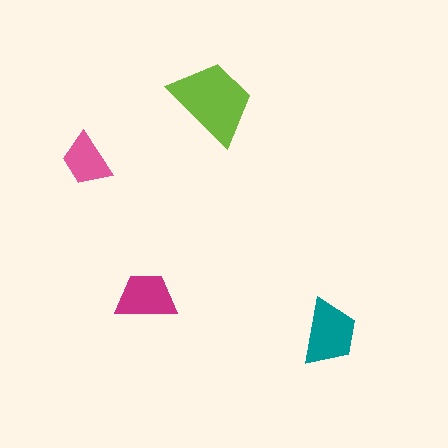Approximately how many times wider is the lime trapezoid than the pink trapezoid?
About 1.5 times wider.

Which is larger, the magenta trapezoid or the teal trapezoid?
The teal one.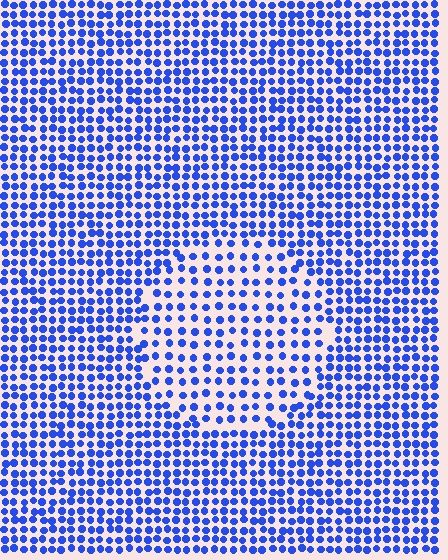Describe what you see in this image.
The image contains small blue elements arranged at two different densities. A circle-shaped region is visible where the elements are less densely packed than the surrounding area.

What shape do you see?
I see a circle.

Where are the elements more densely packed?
The elements are more densely packed outside the circle boundary.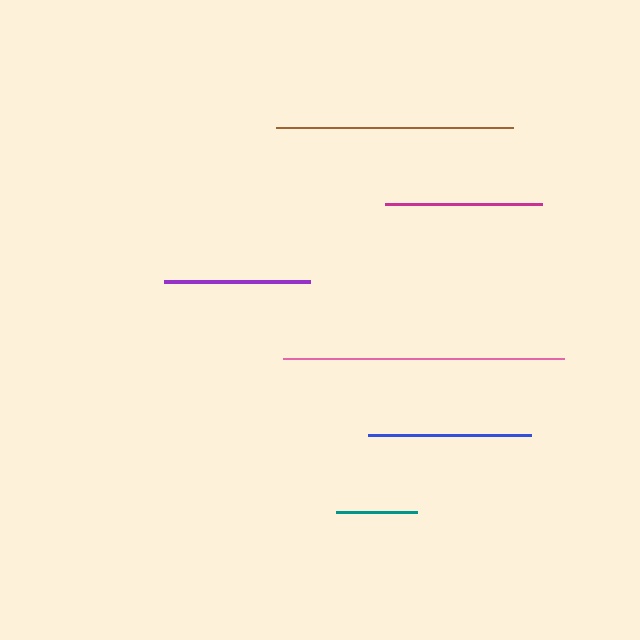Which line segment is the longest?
The pink line is the longest at approximately 281 pixels.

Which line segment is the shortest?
The teal line is the shortest at approximately 81 pixels.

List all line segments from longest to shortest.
From longest to shortest: pink, brown, blue, magenta, purple, teal.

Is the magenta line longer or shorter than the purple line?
The magenta line is longer than the purple line.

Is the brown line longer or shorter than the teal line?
The brown line is longer than the teal line.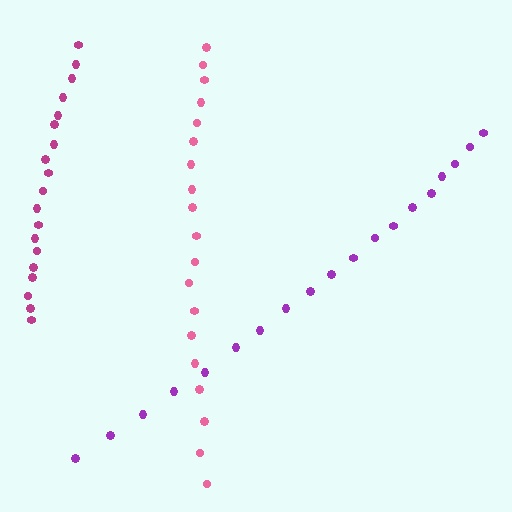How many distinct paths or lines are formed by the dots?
There are 3 distinct paths.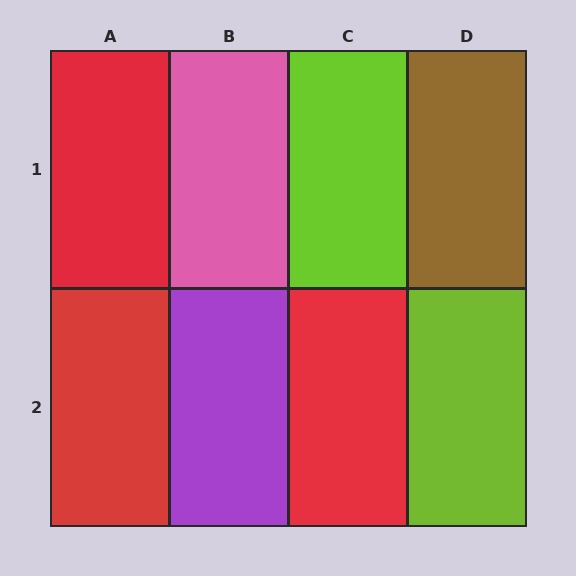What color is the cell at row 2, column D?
Lime.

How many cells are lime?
2 cells are lime.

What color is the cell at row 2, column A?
Red.